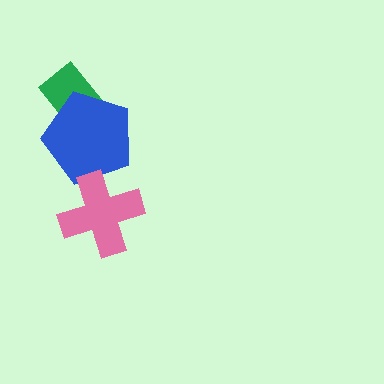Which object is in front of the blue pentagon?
The pink cross is in front of the blue pentagon.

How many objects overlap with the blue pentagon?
2 objects overlap with the blue pentagon.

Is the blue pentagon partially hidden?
Yes, it is partially covered by another shape.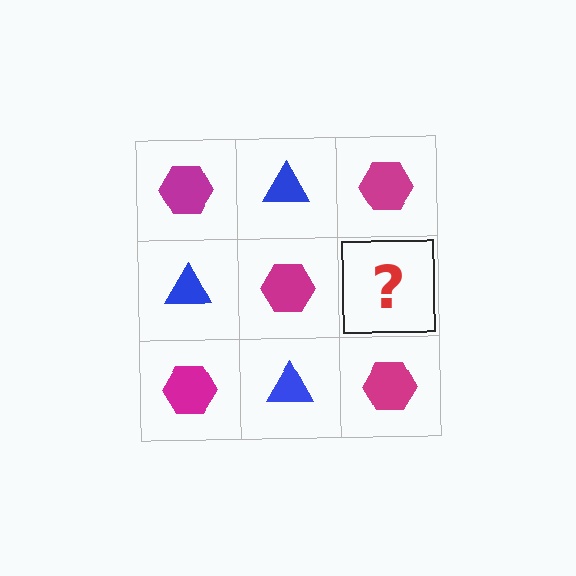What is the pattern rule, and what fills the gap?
The rule is that it alternates magenta hexagon and blue triangle in a checkerboard pattern. The gap should be filled with a blue triangle.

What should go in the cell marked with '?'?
The missing cell should contain a blue triangle.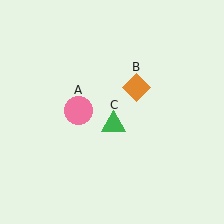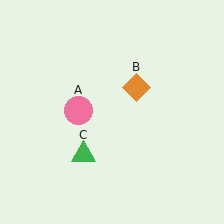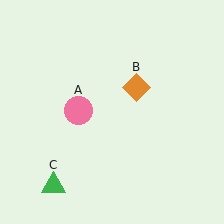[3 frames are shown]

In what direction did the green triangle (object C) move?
The green triangle (object C) moved down and to the left.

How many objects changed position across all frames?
1 object changed position: green triangle (object C).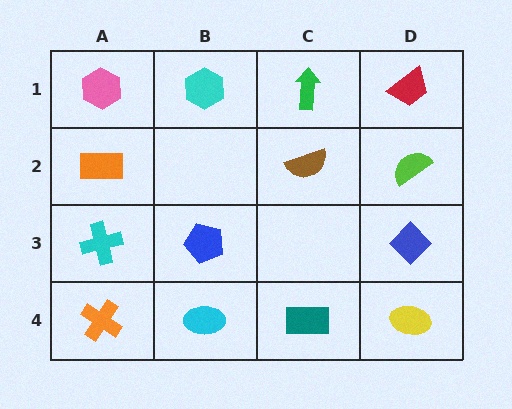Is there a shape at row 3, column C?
No, that cell is empty.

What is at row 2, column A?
An orange rectangle.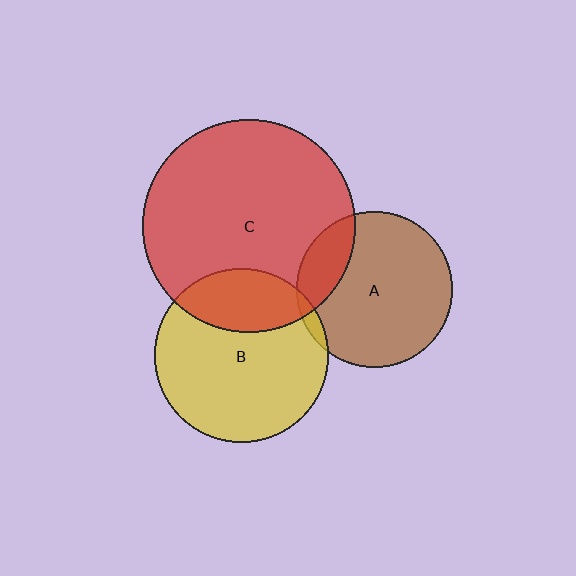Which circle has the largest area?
Circle C (red).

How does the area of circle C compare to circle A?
Approximately 1.9 times.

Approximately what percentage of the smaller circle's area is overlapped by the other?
Approximately 5%.